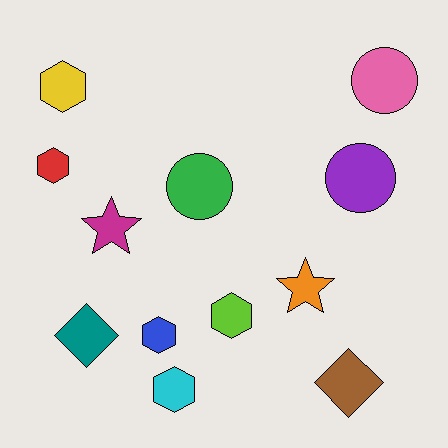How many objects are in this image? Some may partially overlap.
There are 12 objects.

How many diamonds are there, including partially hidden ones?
There are 2 diamonds.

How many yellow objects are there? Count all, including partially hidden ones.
There is 1 yellow object.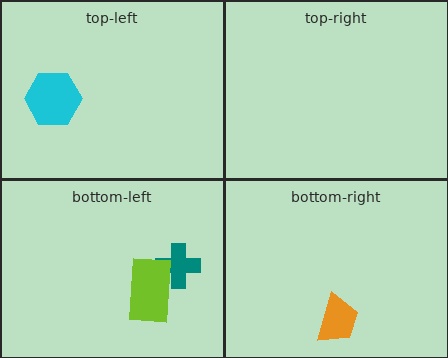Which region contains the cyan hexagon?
The top-left region.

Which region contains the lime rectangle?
The bottom-left region.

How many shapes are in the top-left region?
1.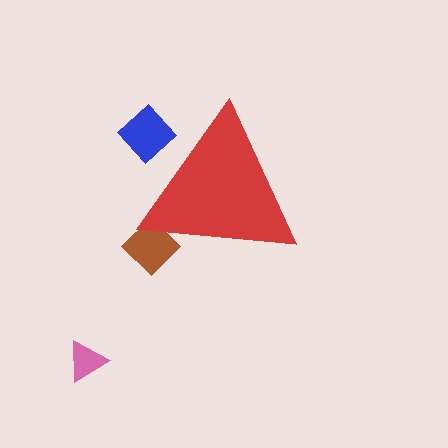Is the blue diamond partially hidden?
Yes, the blue diamond is partially hidden behind the red triangle.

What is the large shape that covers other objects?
A red triangle.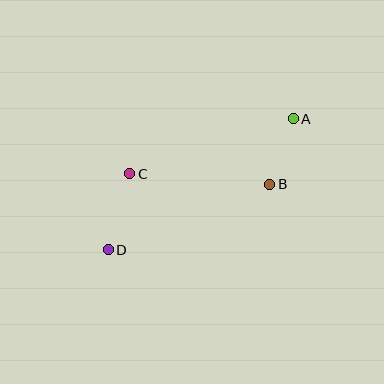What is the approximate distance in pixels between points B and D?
The distance between B and D is approximately 174 pixels.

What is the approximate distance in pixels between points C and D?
The distance between C and D is approximately 79 pixels.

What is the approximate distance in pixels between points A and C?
The distance between A and C is approximately 172 pixels.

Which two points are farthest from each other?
Points A and D are farthest from each other.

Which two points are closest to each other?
Points A and B are closest to each other.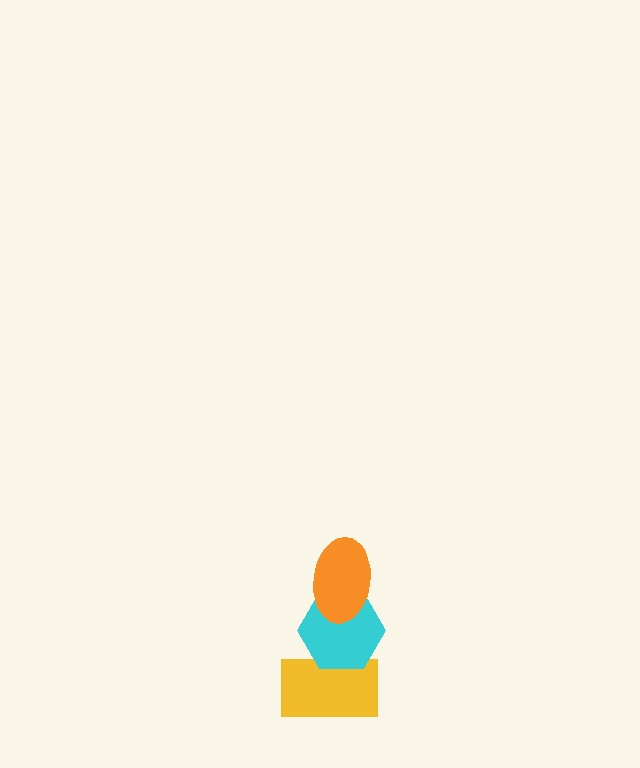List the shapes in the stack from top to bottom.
From top to bottom: the orange ellipse, the cyan hexagon, the yellow rectangle.